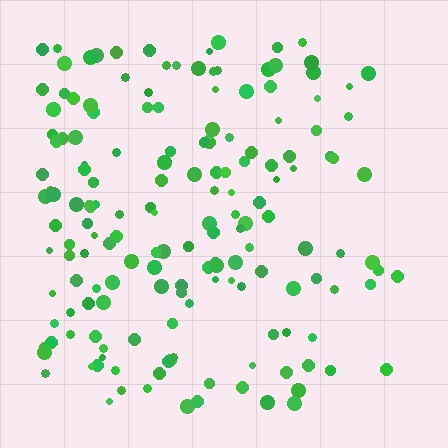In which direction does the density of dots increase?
From right to left, with the left side densest.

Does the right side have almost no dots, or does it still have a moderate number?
Still a moderate number, just noticeably fewer than the left.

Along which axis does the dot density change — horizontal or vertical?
Horizontal.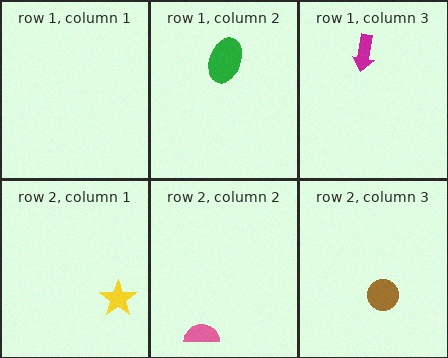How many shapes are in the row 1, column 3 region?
1.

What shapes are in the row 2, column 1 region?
The yellow star.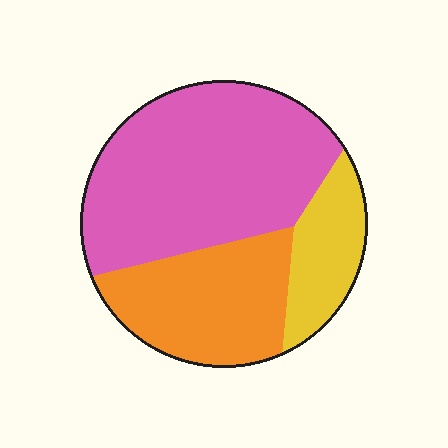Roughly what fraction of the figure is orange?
Orange covers 30% of the figure.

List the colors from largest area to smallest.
From largest to smallest: pink, orange, yellow.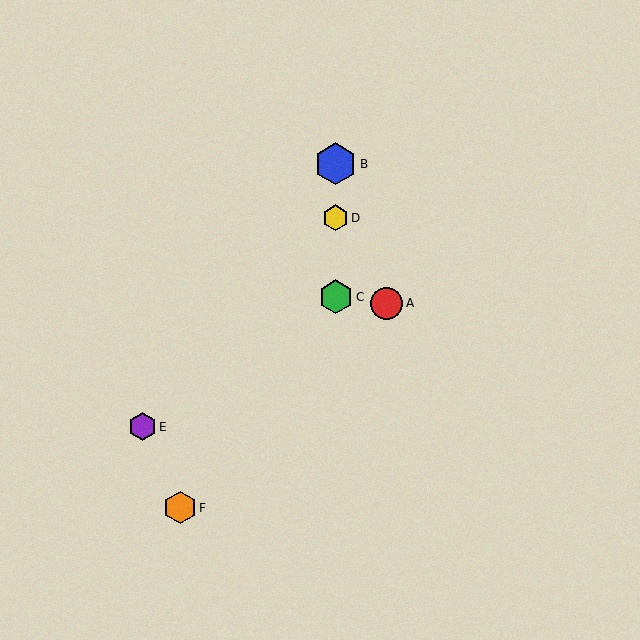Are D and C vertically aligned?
Yes, both are at x≈335.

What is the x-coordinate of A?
Object A is at x≈386.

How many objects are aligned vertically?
3 objects (B, C, D) are aligned vertically.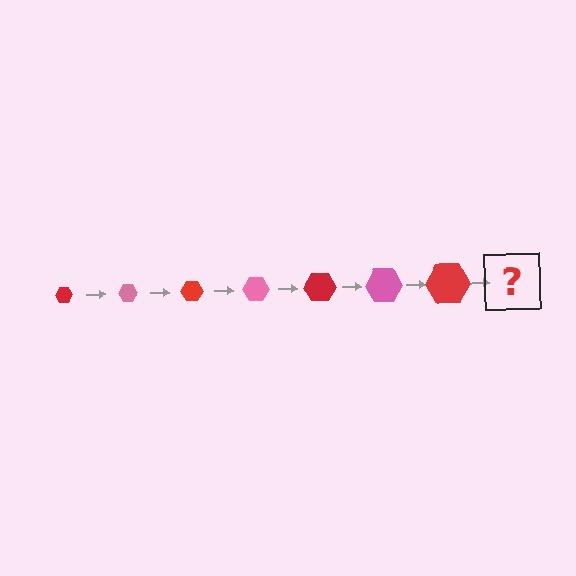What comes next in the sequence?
The next element should be a pink hexagon, larger than the previous one.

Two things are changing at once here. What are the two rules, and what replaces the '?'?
The two rules are that the hexagon grows larger each step and the color cycles through red and pink. The '?' should be a pink hexagon, larger than the previous one.